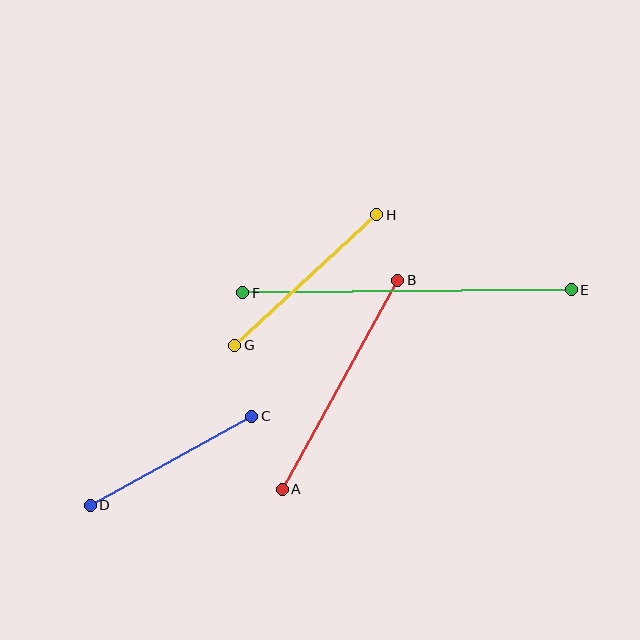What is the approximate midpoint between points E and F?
The midpoint is at approximately (407, 291) pixels.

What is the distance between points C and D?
The distance is approximately 184 pixels.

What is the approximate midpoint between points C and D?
The midpoint is at approximately (171, 461) pixels.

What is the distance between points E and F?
The distance is approximately 329 pixels.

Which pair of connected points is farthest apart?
Points E and F are farthest apart.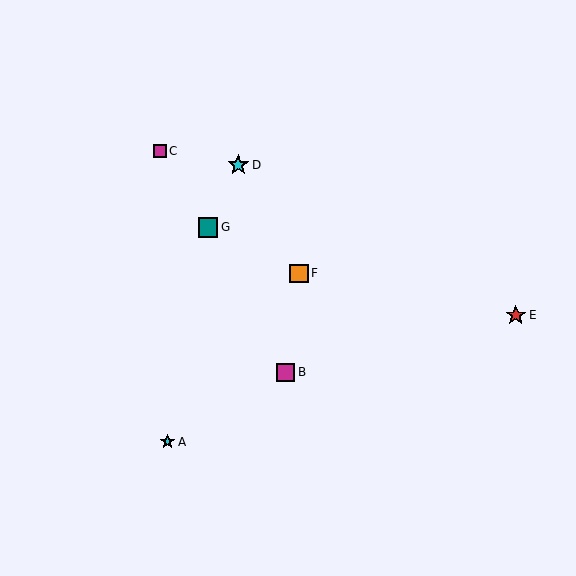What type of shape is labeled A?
Shape A is a cyan star.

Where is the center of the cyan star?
The center of the cyan star is at (238, 165).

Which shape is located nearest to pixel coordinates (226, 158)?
The cyan star (labeled D) at (238, 165) is nearest to that location.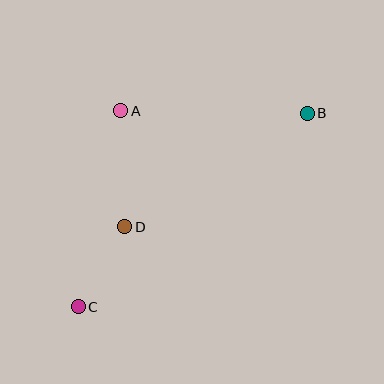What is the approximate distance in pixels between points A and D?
The distance between A and D is approximately 116 pixels.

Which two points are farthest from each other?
Points B and C are farthest from each other.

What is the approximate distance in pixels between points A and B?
The distance between A and B is approximately 187 pixels.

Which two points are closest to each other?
Points C and D are closest to each other.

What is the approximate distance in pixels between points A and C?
The distance between A and C is approximately 200 pixels.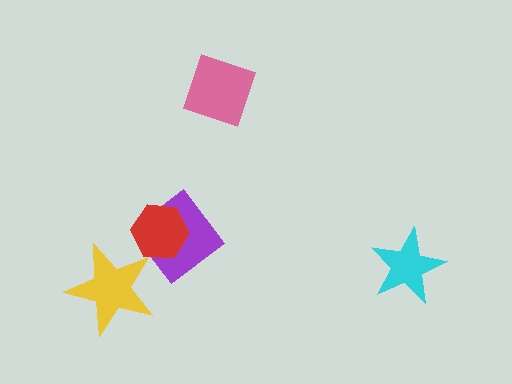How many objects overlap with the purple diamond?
2 objects overlap with the purple diamond.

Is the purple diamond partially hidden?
Yes, it is partially covered by another shape.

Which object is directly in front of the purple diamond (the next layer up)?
The red hexagon is directly in front of the purple diamond.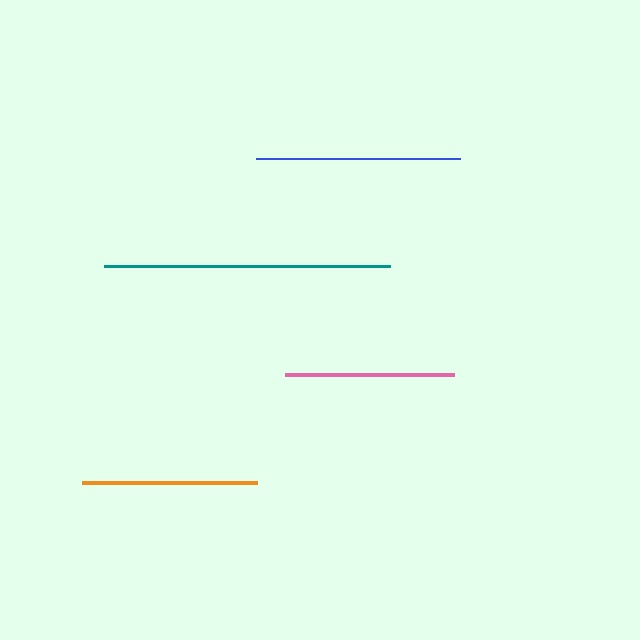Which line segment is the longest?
The teal line is the longest at approximately 286 pixels.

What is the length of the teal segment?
The teal segment is approximately 286 pixels long.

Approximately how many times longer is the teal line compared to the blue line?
The teal line is approximately 1.4 times the length of the blue line.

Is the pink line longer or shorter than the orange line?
The orange line is longer than the pink line.